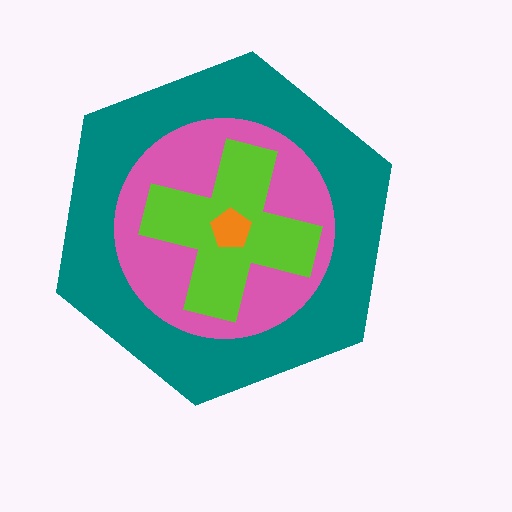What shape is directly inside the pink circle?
The lime cross.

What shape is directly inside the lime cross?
The orange pentagon.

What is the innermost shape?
The orange pentagon.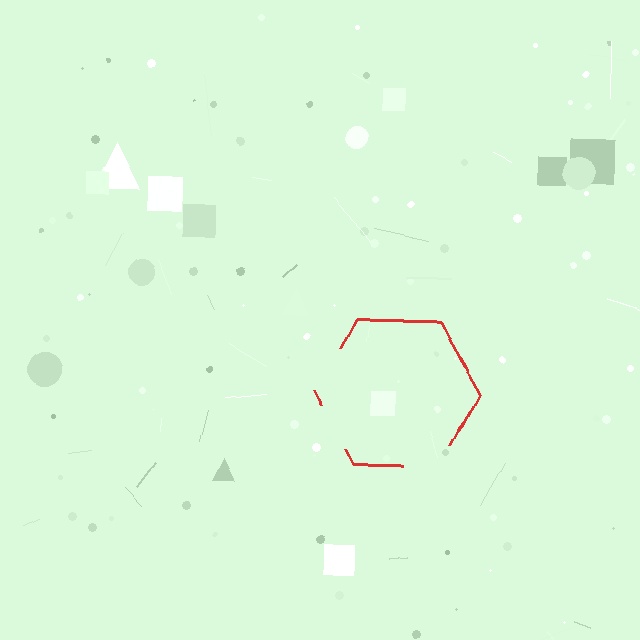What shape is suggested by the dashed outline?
The dashed outline suggests a hexagon.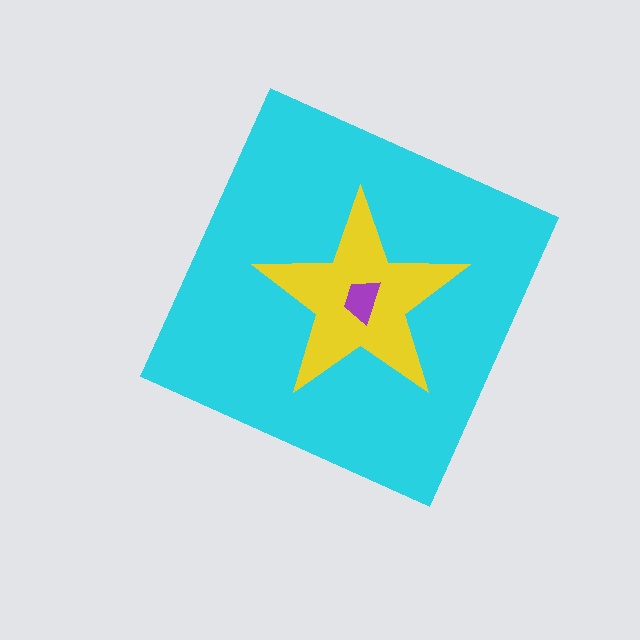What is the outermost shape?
The cyan diamond.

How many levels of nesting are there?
3.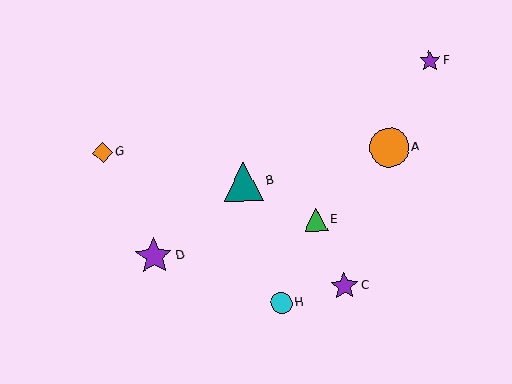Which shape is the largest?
The teal triangle (labeled B) is the largest.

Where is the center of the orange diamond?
The center of the orange diamond is at (102, 152).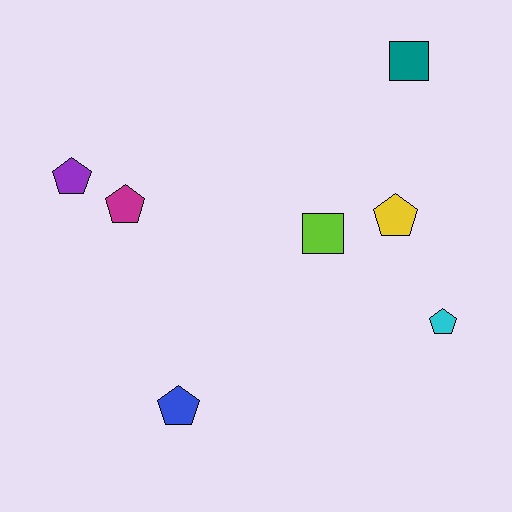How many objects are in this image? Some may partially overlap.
There are 7 objects.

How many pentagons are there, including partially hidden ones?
There are 5 pentagons.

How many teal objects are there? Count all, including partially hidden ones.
There is 1 teal object.